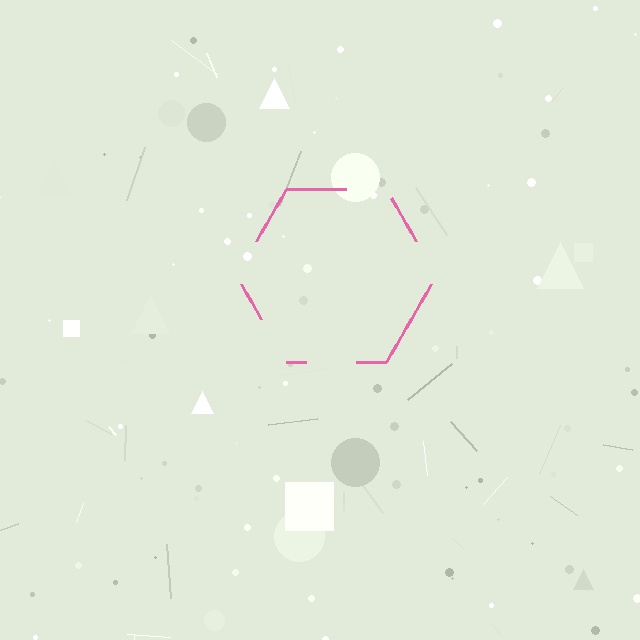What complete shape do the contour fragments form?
The contour fragments form a hexagon.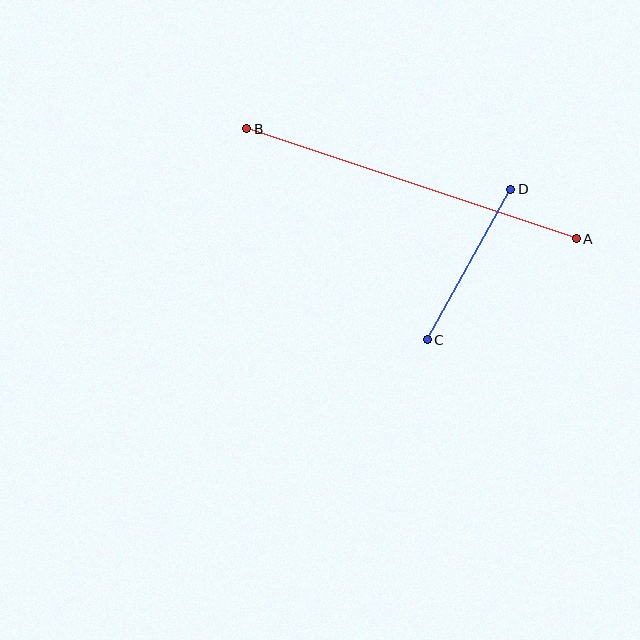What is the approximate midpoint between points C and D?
The midpoint is at approximately (469, 265) pixels.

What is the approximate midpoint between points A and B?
The midpoint is at approximately (412, 184) pixels.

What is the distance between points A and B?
The distance is approximately 347 pixels.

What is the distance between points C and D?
The distance is approximately 172 pixels.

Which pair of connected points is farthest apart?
Points A and B are farthest apart.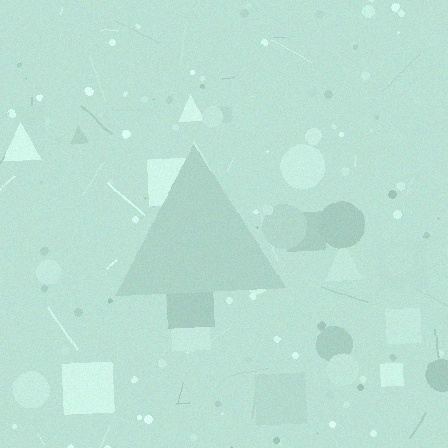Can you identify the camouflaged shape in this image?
The camouflaged shape is a triangle.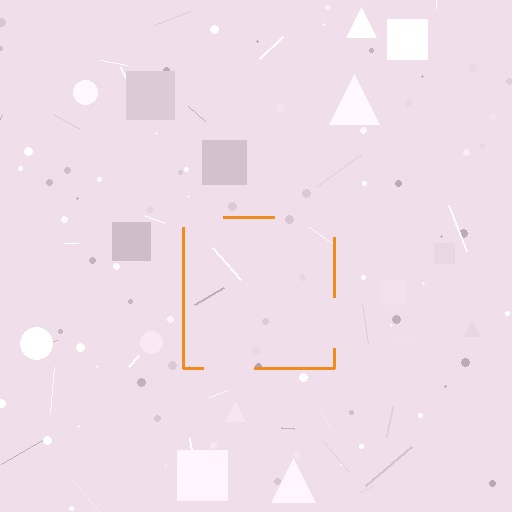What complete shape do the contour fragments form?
The contour fragments form a square.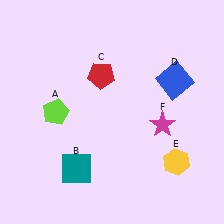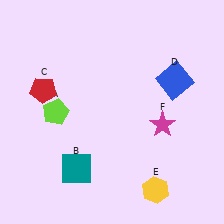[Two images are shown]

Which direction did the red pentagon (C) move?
The red pentagon (C) moved left.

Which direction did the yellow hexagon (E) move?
The yellow hexagon (E) moved down.